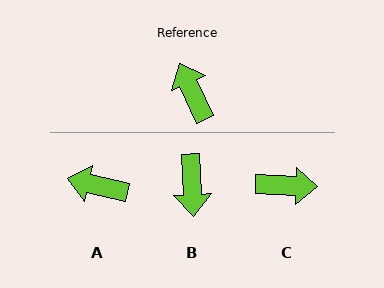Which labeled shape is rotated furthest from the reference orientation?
B, about 158 degrees away.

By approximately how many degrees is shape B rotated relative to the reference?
Approximately 158 degrees counter-clockwise.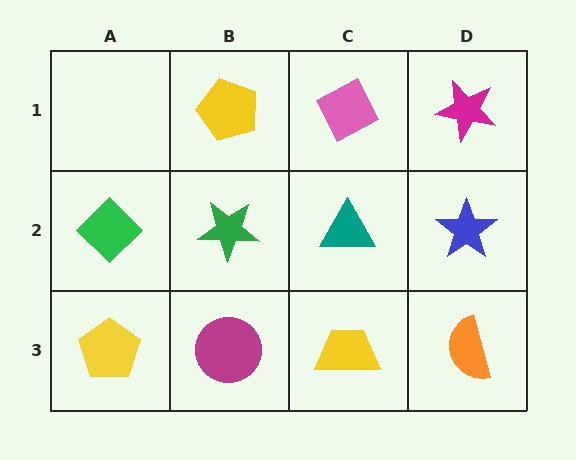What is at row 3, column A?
A yellow pentagon.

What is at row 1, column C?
A pink diamond.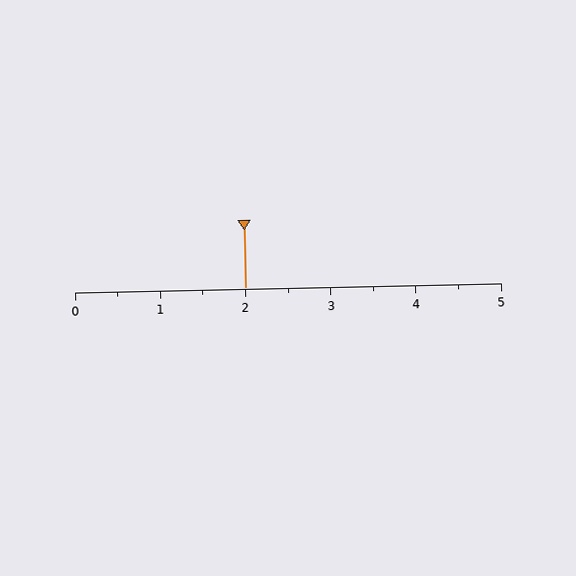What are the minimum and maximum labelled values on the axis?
The axis runs from 0 to 5.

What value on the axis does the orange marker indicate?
The marker indicates approximately 2.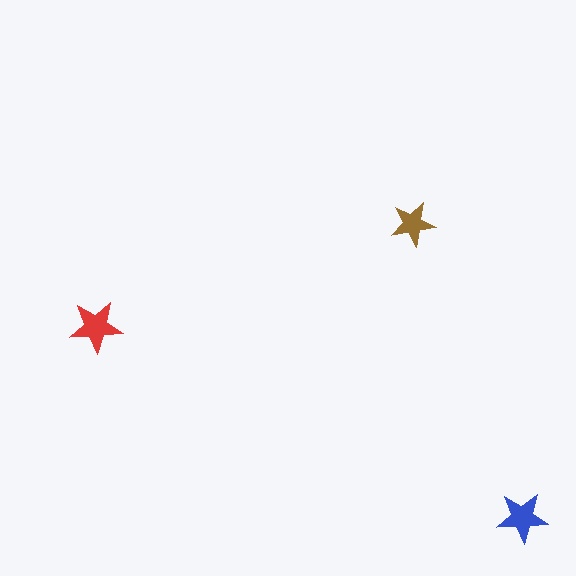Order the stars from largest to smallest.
the red one, the blue one, the brown one.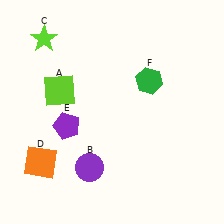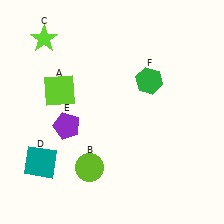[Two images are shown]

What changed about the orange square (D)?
In Image 1, D is orange. In Image 2, it changed to teal.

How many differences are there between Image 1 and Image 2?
There are 2 differences between the two images.